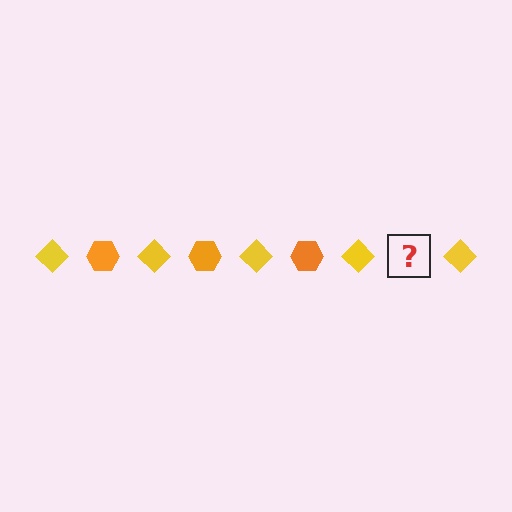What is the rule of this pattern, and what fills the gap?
The rule is that the pattern alternates between yellow diamond and orange hexagon. The gap should be filled with an orange hexagon.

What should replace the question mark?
The question mark should be replaced with an orange hexagon.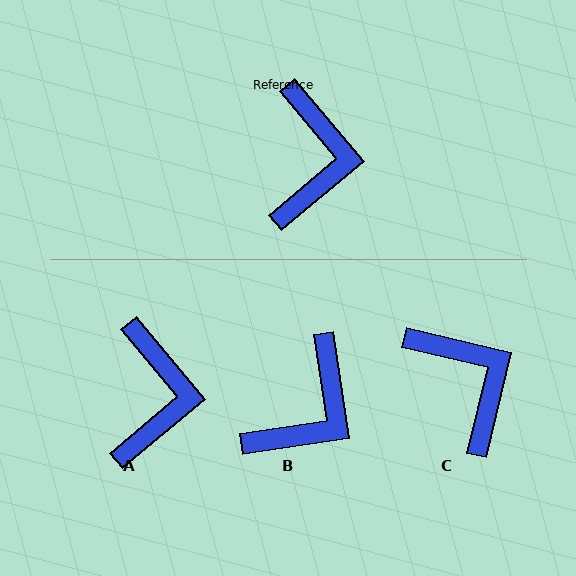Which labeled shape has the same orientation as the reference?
A.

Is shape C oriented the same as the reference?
No, it is off by about 37 degrees.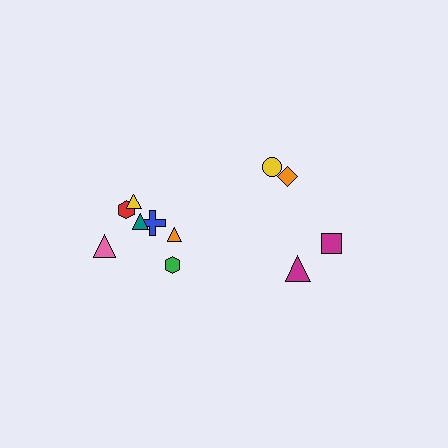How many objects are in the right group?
There are 4 objects.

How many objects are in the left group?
There are 7 objects.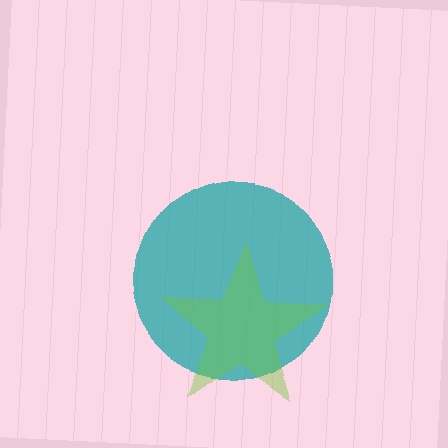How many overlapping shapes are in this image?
There are 2 overlapping shapes in the image.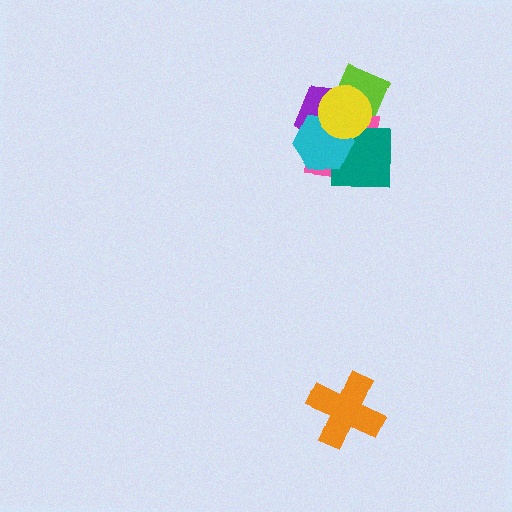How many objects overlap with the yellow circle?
5 objects overlap with the yellow circle.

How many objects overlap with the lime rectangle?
5 objects overlap with the lime rectangle.